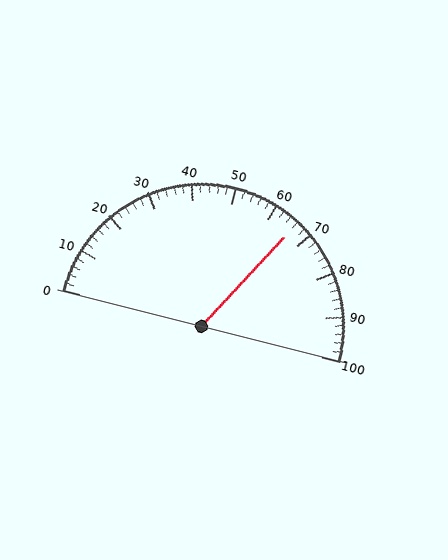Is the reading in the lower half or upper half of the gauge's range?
The reading is in the upper half of the range (0 to 100).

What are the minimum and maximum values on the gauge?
The gauge ranges from 0 to 100.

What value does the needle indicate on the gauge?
The needle indicates approximately 66.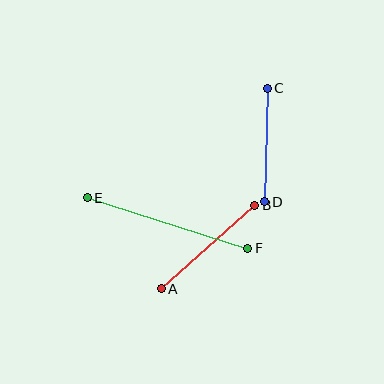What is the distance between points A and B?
The distance is approximately 125 pixels.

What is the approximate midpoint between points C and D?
The midpoint is at approximately (266, 145) pixels.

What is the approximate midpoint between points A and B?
The midpoint is at approximately (208, 247) pixels.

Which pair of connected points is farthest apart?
Points E and F are farthest apart.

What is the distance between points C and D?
The distance is approximately 114 pixels.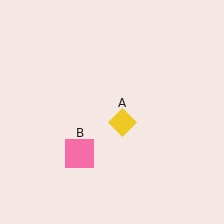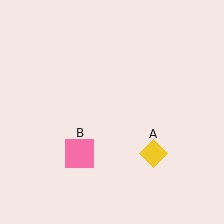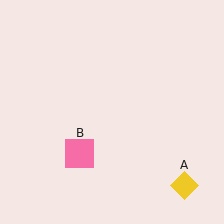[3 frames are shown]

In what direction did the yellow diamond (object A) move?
The yellow diamond (object A) moved down and to the right.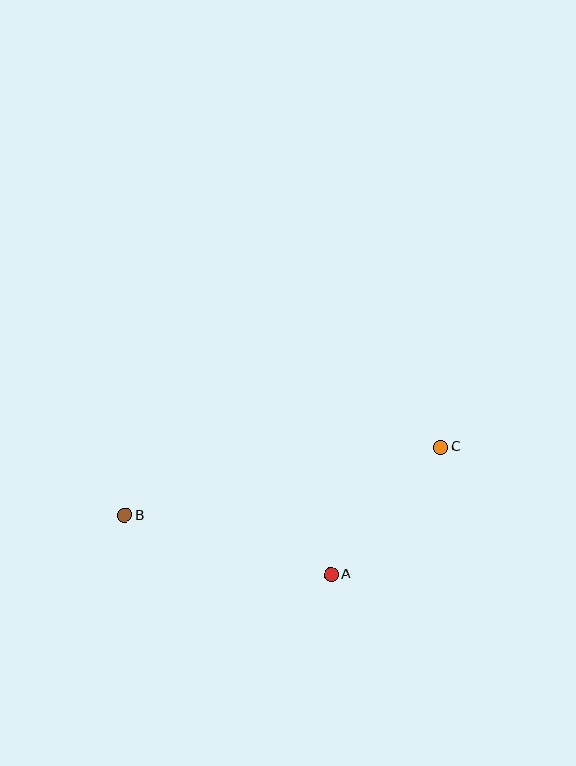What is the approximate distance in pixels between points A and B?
The distance between A and B is approximately 215 pixels.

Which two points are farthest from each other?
Points B and C are farthest from each other.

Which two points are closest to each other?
Points A and C are closest to each other.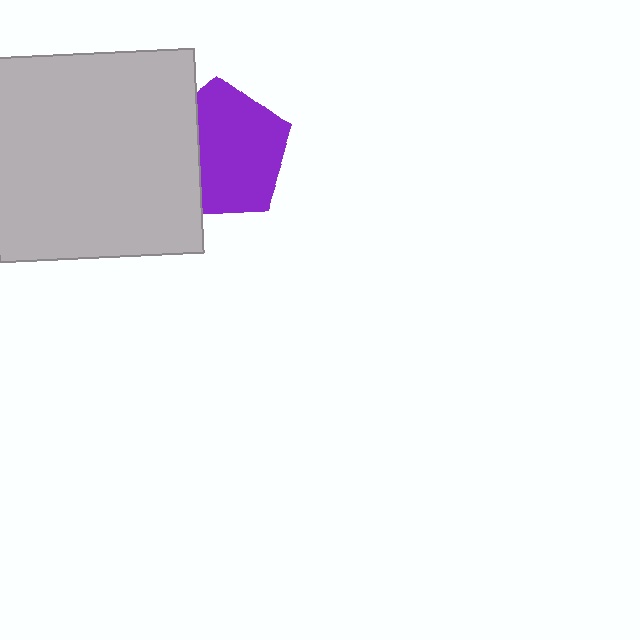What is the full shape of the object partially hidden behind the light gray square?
The partially hidden object is a purple pentagon.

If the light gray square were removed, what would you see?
You would see the complete purple pentagon.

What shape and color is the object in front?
The object in front is a light gray square.